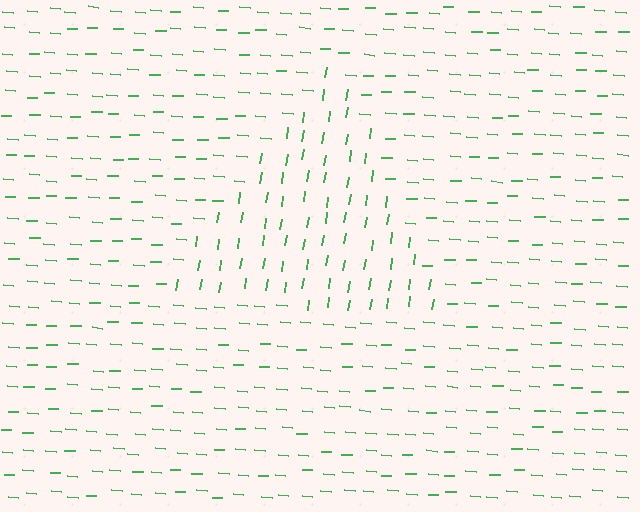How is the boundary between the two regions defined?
The boundary is defined purely by a change in line orientation (approximately 85 degrees difference). All lines are the same color and thickness.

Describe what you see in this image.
The image is filled with small green line segments. A triangle region in the image has lines oriented differently from the surrounding lines, creating a visible texture boundary.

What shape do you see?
I see a triangle.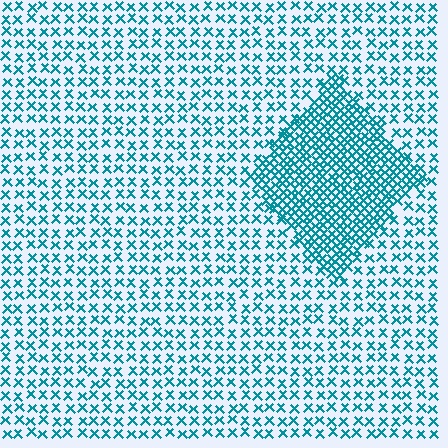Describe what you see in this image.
The image contains small teal elements arranged at two different densities. A diamond-shaped region is visible where the elements are more densely packed than the surrounding area.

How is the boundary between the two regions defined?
The boundary is defined by a change in element density (approximately 2.3x ratio). All elements are the same color, size, and shape.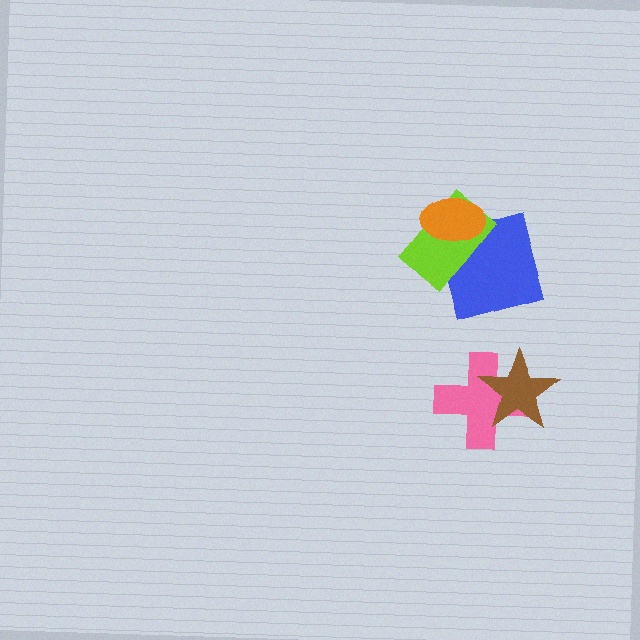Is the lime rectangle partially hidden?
Yes, it is partially covered by another shape.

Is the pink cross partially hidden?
Yes, it is partially covered by another shape.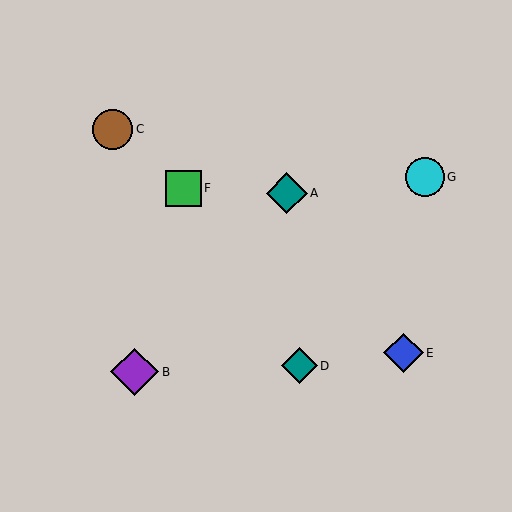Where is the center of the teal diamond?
The center of the teal diamond is at (300, 366).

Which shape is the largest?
The purple diamond (labeled B) is the largest.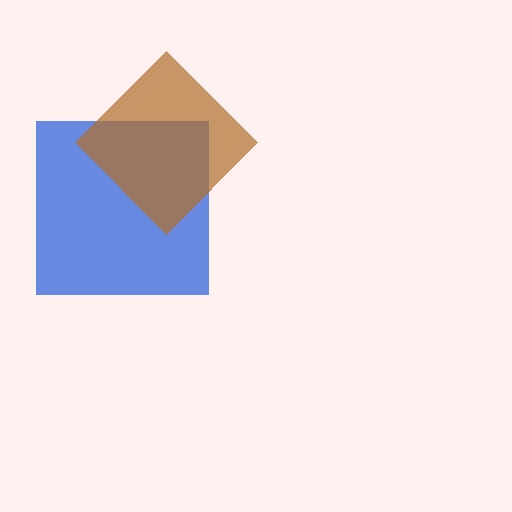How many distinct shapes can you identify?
There are 2 distinct shapes: a blue square, a brown diamond.